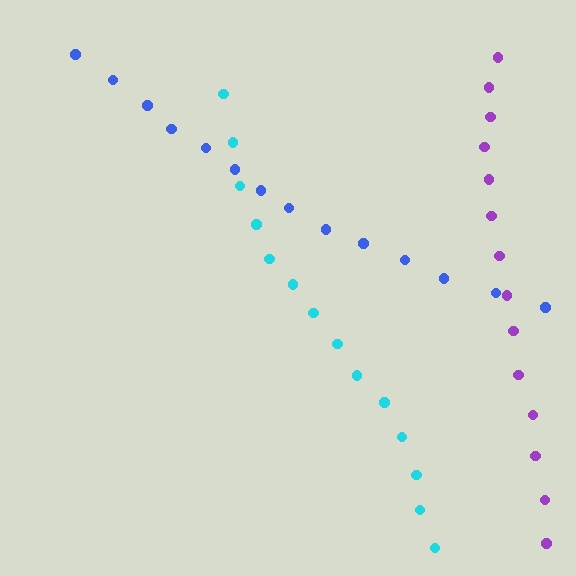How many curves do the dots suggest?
There are 3 distinct paths.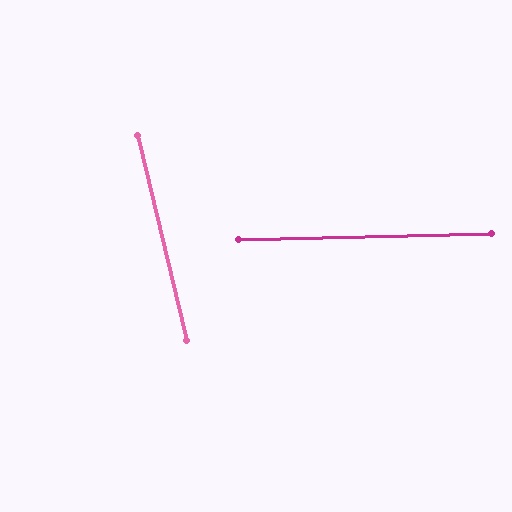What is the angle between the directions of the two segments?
Approximately 78 degrees.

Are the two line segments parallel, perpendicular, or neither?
Neither parallel nor perpendicular — they differ by about 78°.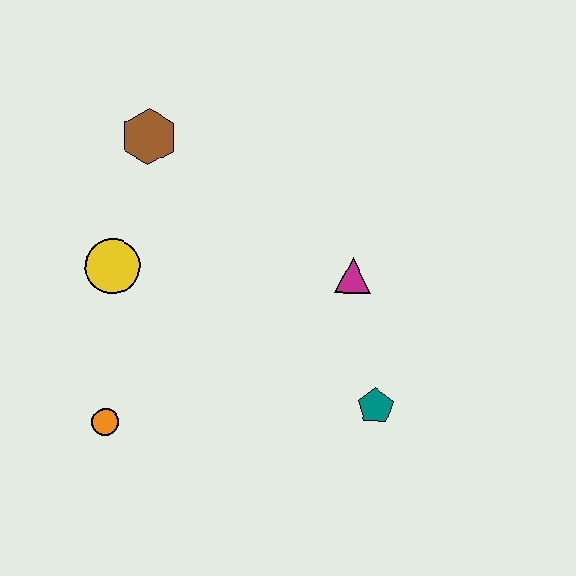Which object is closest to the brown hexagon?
The yellow circle is closest to the brown hexagon.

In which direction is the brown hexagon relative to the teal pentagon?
The brown hexagon is above the teal pentagon.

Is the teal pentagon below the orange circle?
No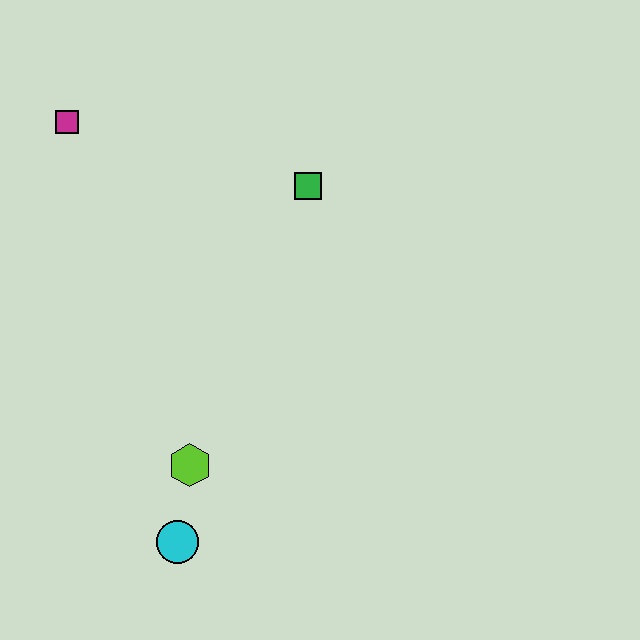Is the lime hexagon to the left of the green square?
Yes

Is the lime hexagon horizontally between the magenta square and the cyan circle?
No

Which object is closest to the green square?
The magenta square is closest to the green square.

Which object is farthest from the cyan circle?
The magenta square is farthest from the cyan circle.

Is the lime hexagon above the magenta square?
No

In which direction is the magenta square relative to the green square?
The magenta square is to the left of the green square.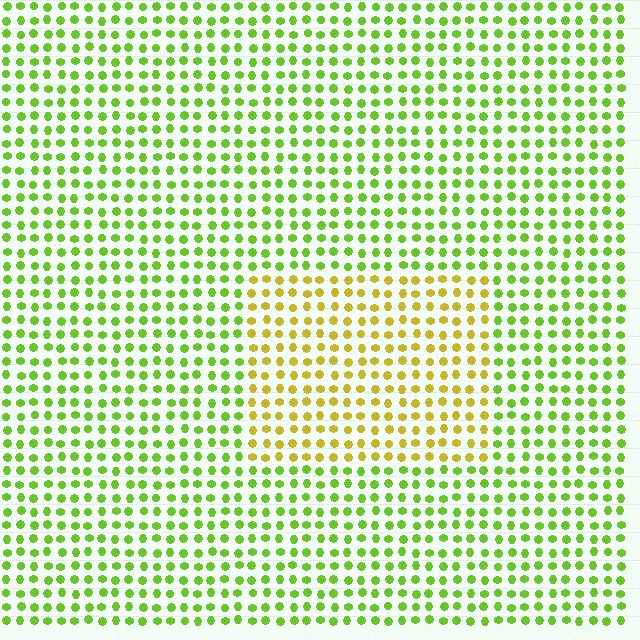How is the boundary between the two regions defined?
The boundary is defined purely by a slight shift in hue (about 41 degrees). Spacing, size, and orientation are identical on both sides.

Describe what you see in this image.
The image is filled with small lime elements in a uniform arrangement. A rectangle-shaped region is visible where the elements are tinted to a slightly different hue, forming a subtle color boundary.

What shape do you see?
I see a rectangle.